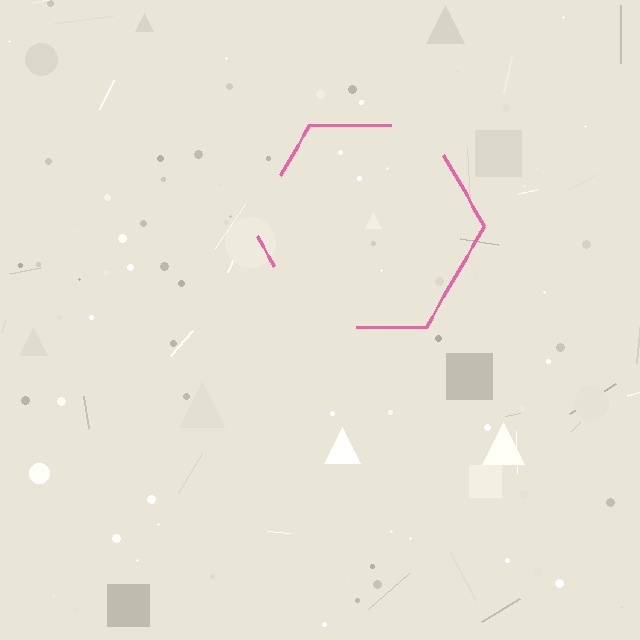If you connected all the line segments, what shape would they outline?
They would outline a hexagon.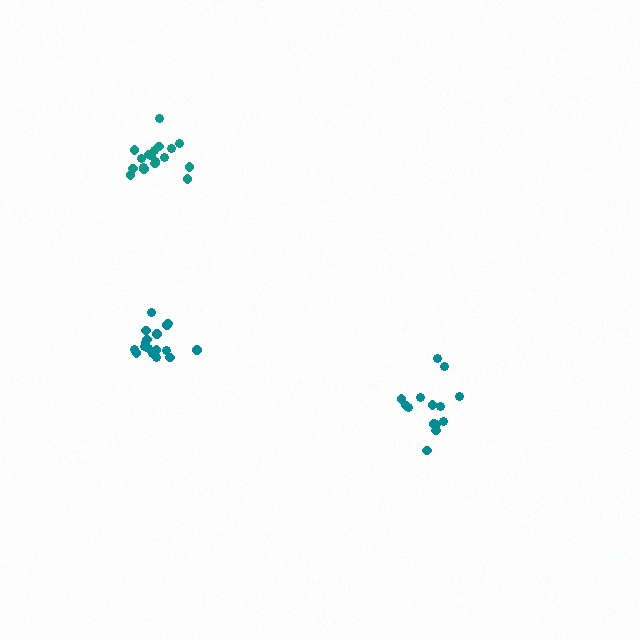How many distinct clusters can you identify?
There are 3 distinct clusters.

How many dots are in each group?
Group 1: 17 dots, Group 2: 14 dots, Group 3: 18 dots (49 total).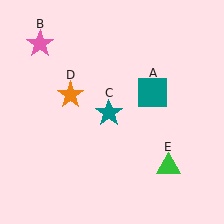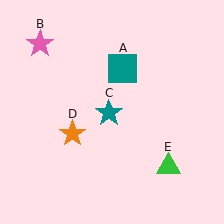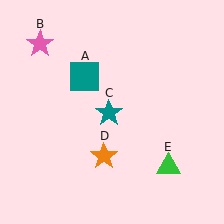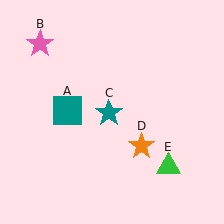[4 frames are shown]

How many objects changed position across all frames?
2 objects changed position: teal square (object A), orange star (object D).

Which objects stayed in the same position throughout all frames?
Pink star (object B) and teal star (object C) and green triangle (object E) remained stationary.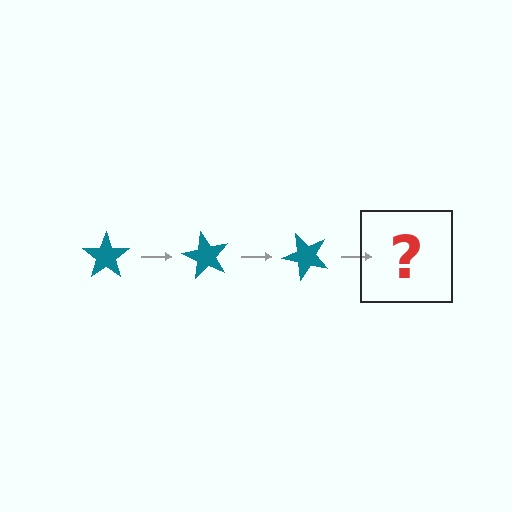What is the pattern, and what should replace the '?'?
The pattern is that the star rotates 60 degrees each step. The '?' should be a teal star rotated 180 degrees.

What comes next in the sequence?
The next element should be a teal star rotated 180 degrees.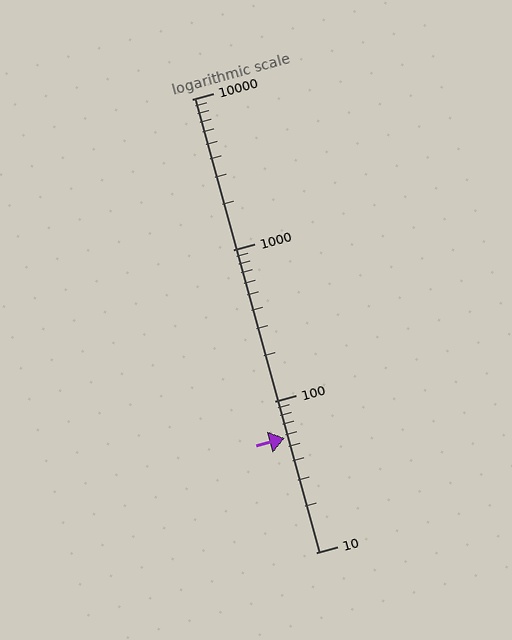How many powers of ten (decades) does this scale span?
The scale spans 3 decades, from 10 to 10000.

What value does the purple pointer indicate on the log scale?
The pointer indicates approximately 57.